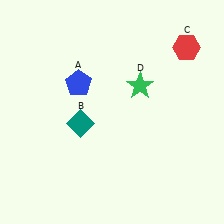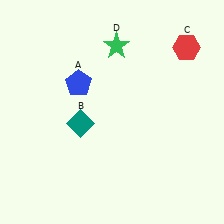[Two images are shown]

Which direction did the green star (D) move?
The green star (D) moved up.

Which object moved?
The green star (D) moved up.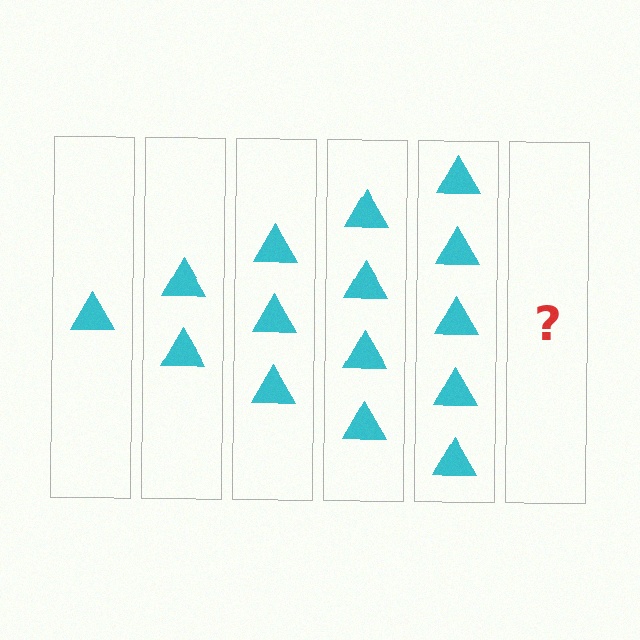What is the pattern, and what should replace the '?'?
The pattern is that each step adds one more triangle. The '?' should be 6 triangles.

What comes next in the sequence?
The next element should be 6 triangles.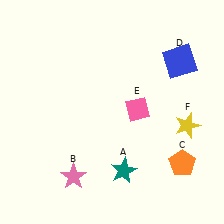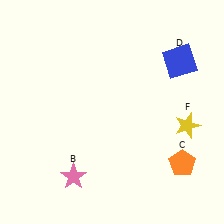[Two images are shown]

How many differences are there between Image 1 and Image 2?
There are 2 differences between the two images.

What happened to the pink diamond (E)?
The pink diamond (E) was removed in Image 2. It was in the top-right area of Image 1.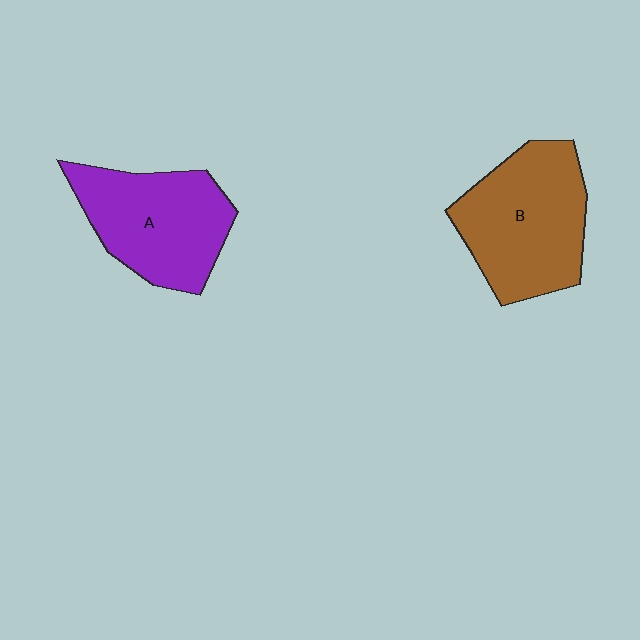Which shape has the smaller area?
Shape A (purple).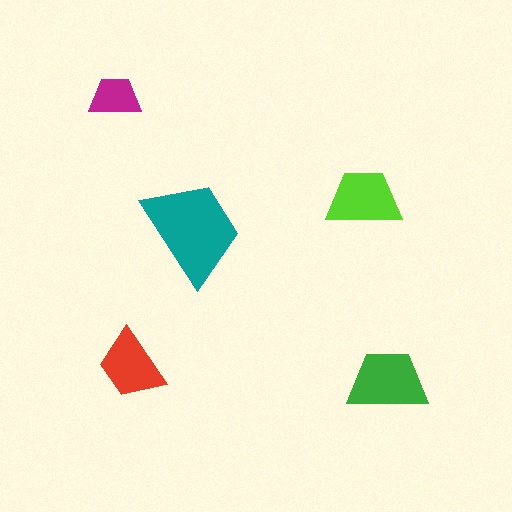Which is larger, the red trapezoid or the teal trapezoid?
The teal one.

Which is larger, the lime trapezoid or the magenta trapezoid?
The lime one.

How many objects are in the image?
There are 5 objects in the image.